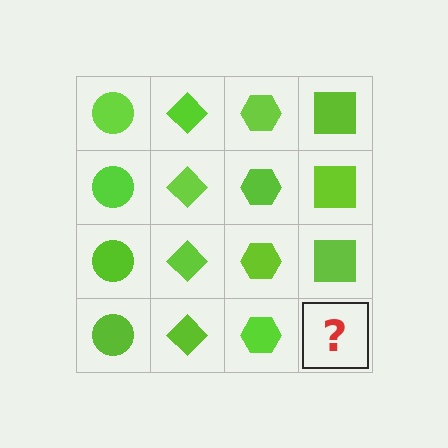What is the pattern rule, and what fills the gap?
The rule is that each column has a consistent shape. The gap should be filled with a lime square.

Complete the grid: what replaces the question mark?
The question mark should be replaced with a lime square.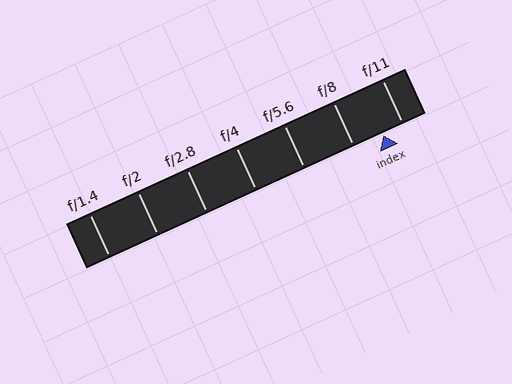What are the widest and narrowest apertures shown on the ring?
The widest aperture shown is f/1.4 and the narrowest is f/11.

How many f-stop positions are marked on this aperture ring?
There are 7 f-stop positions marked.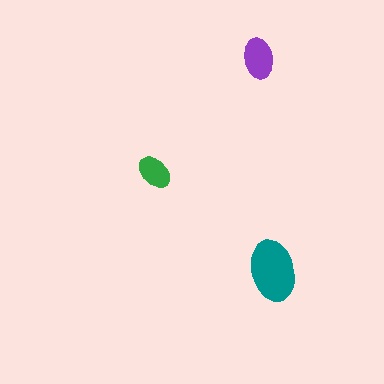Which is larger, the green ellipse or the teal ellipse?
The teal one.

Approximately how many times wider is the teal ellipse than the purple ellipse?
About 1.5 times wider.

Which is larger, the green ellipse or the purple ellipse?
The purple one.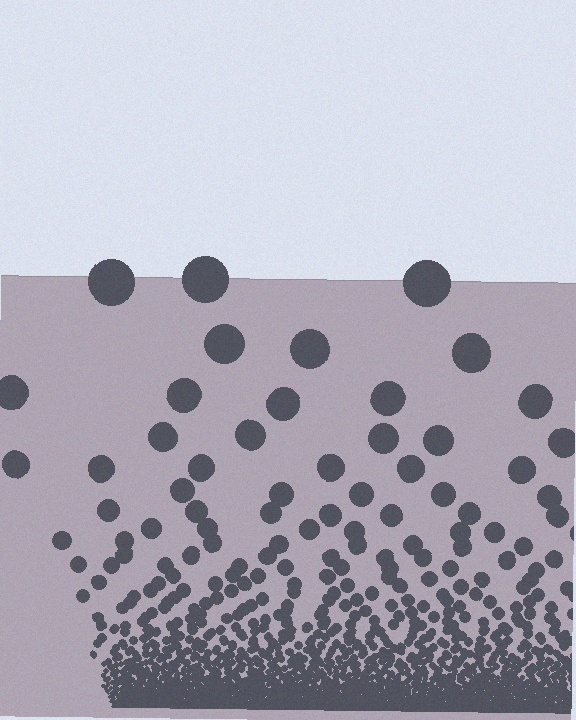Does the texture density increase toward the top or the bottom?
Density increases toward the bottom.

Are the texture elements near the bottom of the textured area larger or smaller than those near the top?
Smaller. The gradient is inverted — elements near the bottom are smaller and denser.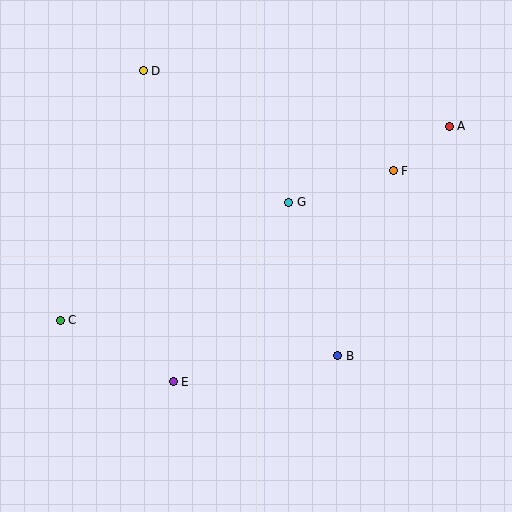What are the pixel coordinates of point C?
Point C is at (60, 320).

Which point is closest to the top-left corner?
Point D is closest to the top-left corner.